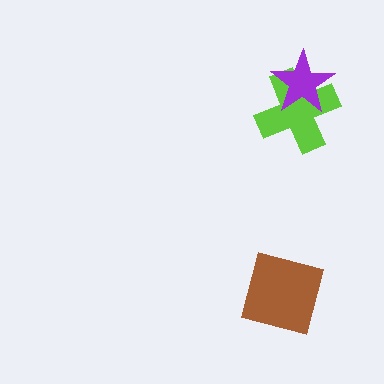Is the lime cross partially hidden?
Yes, it is partially covered by another shape.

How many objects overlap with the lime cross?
1 object overlaps with the lime cross.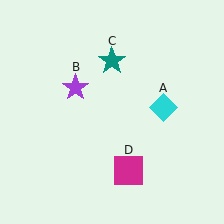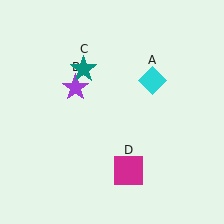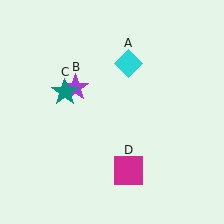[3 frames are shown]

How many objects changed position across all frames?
2 objects changed position: cyan diamond (object A), teal star (object C).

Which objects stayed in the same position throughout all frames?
Purple star (object B) and magenta square (object D) remained stationary.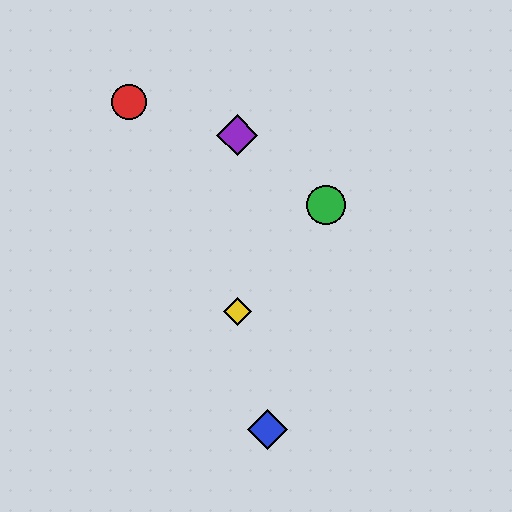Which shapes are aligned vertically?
The yellow diamond, the purple diamond are aligned vertically.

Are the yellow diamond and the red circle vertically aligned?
No, the yellow diamond is at x≈237 and the red circle is at x≈129.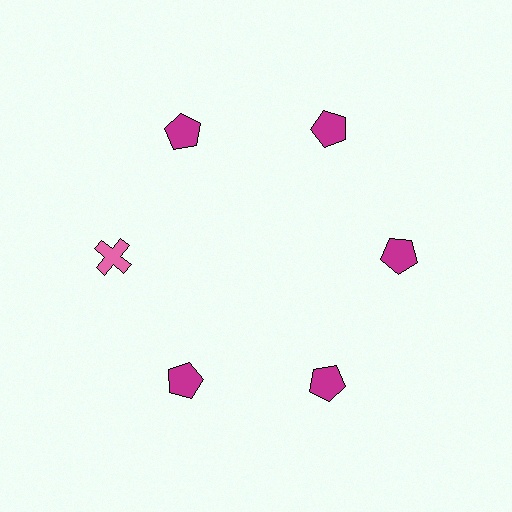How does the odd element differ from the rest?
It differs in both color (pink instead of magenta) and shape (cross instead of pentagon).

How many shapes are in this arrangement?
There are 6 shapes arranged in a ring pattern.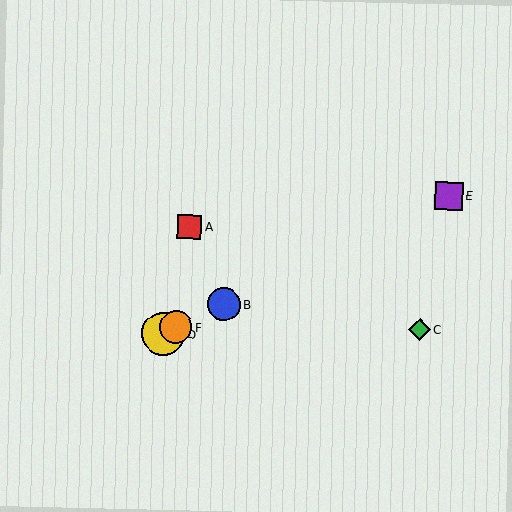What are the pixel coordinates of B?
Object B is at (224, 304).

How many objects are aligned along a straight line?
4 objects (B, D, E, F) are aligned along a straight line.